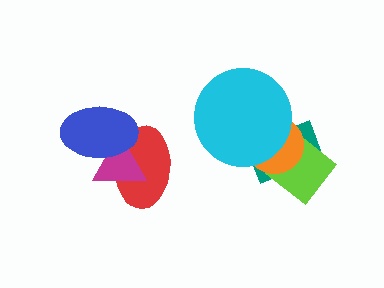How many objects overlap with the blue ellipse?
2 objects overlap with the blue ellipse.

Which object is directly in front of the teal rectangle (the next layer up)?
The lime diamond is directly in front of the teal rectangle.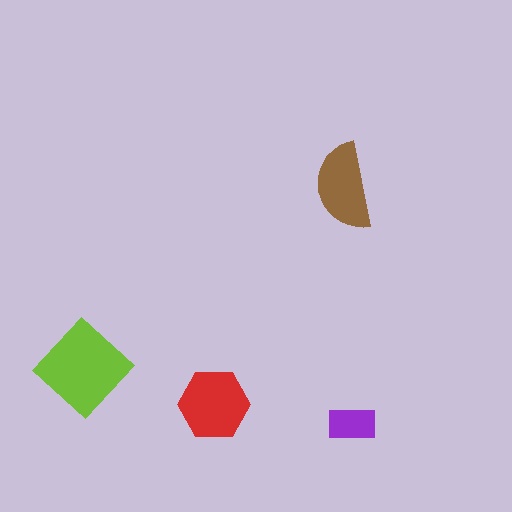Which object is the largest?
The lime diamond.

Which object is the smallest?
The purple rectangle.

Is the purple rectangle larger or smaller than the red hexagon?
Smaller.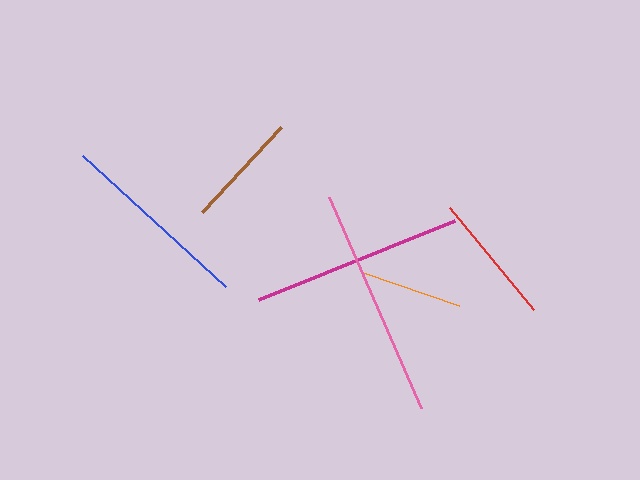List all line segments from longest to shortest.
From longest to shortest: pink, magenta, blue, red, brown, orange.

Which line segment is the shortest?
The orange line is the shortest at approximately 101 pixels.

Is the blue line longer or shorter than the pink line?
The pink line is longer than the blue line.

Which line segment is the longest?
The pink line is the longest at approximately 230 pixels.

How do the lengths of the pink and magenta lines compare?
The pink and magenta lines are approximately the same length.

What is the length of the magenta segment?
The magenta segment is approximately 212 pixels long.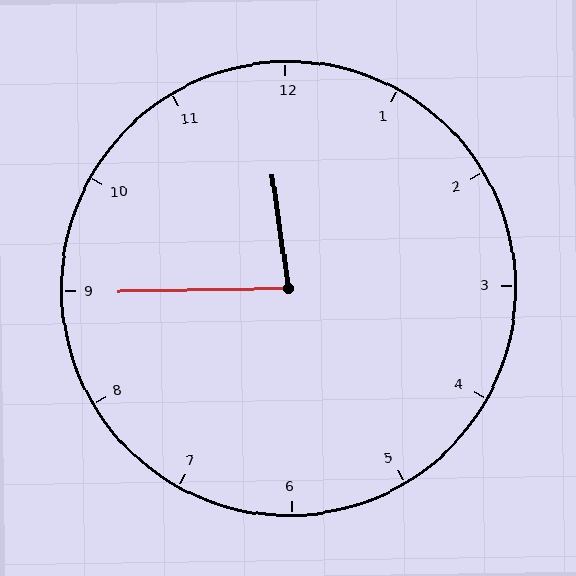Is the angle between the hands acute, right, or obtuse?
It is acute.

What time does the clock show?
11:45.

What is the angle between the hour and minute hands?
Approximately 82 degrees.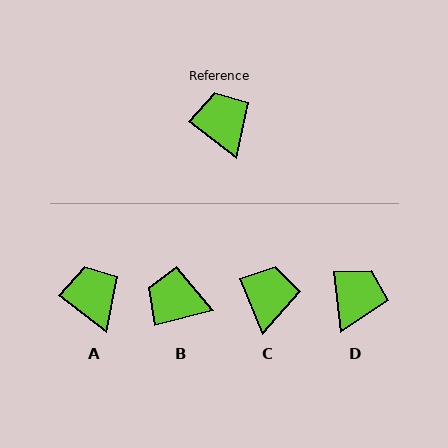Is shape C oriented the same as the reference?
No, it is off by about 29 degrees.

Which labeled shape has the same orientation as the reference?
A.